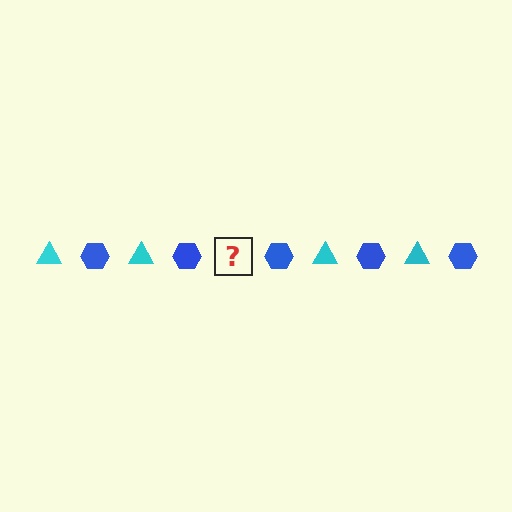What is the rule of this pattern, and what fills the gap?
The rule is that the pattern alternates between cyan triangle and blue hexagon. The gap should be filled with a cyan triangle.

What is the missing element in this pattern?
The missing element is a cyan triangle.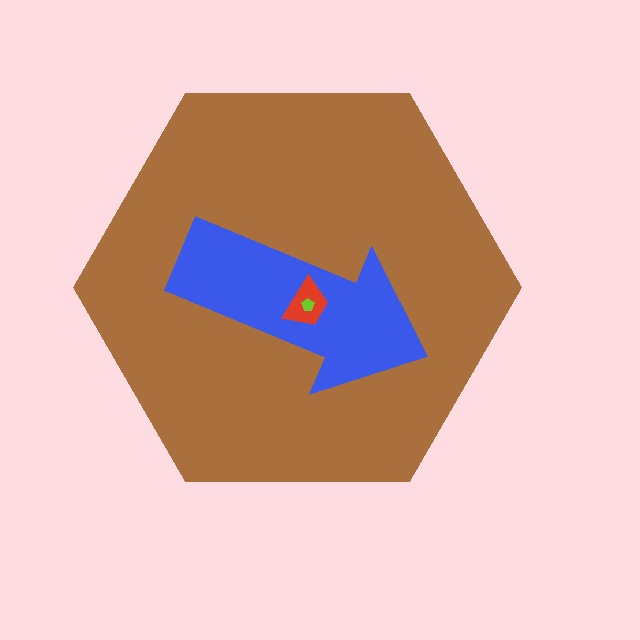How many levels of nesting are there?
4.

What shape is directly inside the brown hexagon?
The blue arrow.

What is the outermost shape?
The brown hexagon.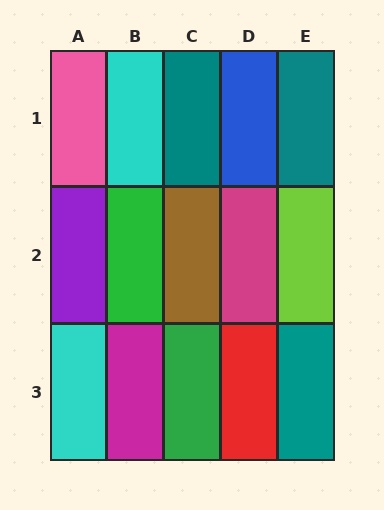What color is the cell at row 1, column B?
Cyan.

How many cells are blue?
1 cell is blue.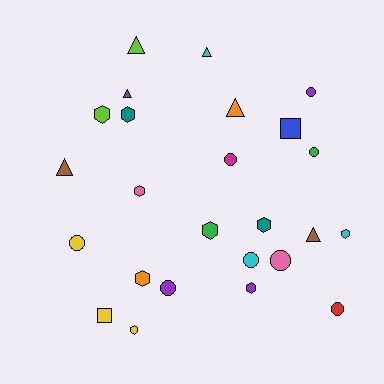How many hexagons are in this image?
There are 9 hexagons.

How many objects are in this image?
There are 25 objects.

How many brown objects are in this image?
There are 2 brown objects.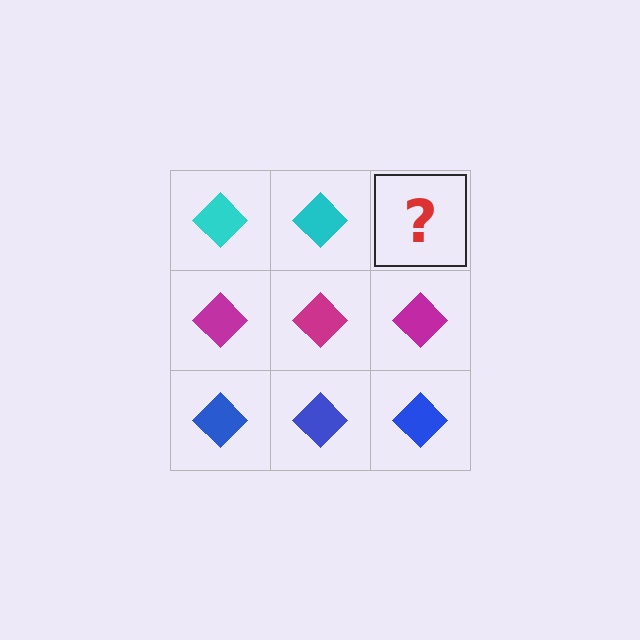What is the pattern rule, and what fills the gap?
The rule is that each row has a consistent color. The gap should be filled with a cyan diamond.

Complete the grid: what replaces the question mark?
The question mark should be replaced with a cyan diamond.